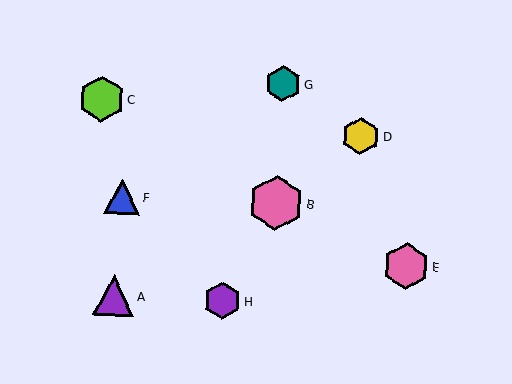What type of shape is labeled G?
Shape G is a teal hexagon.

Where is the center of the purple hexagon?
The center of the purple hexagon is at (222, 300).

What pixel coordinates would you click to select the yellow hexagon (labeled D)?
Click at (361, 136) to select the yellow hexagon D.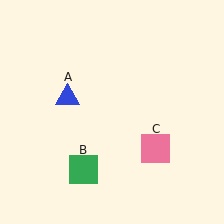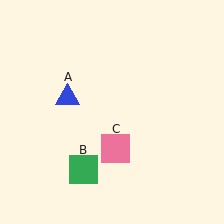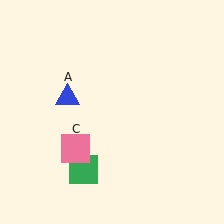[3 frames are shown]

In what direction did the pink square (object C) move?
The pink square (object C) moved left.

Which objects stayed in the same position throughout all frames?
Blue triangle (object A) and green square (object B) remained stationary.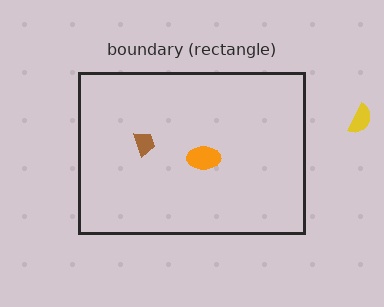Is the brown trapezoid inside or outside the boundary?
Inside.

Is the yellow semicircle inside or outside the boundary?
Outside.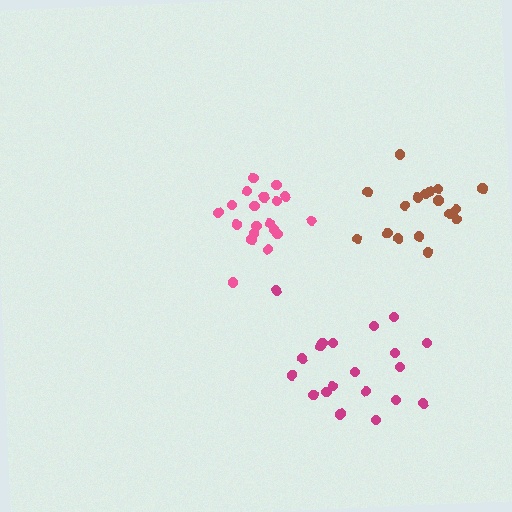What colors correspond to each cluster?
The clusters are colored: brown, pink, magenta.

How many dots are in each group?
Group 1: 17 dots, Group 2: 19 dots, Group 3: 20 dots (56 total).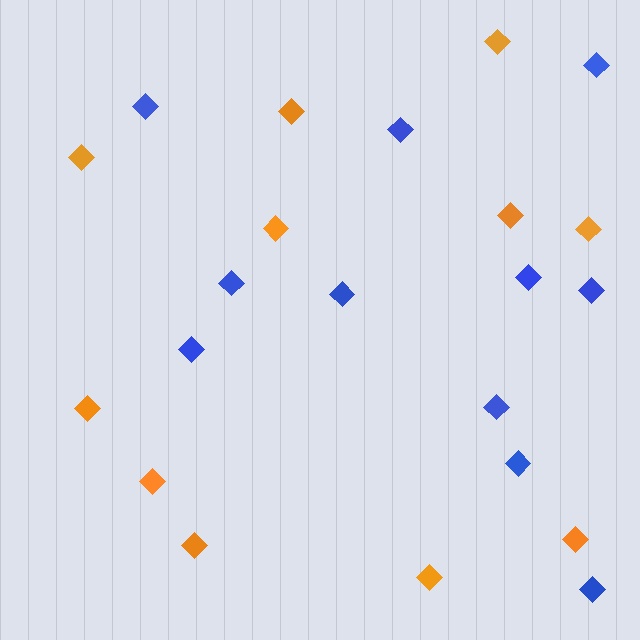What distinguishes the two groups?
There are 2 groups: one group of blue diamonds (11) and one group of orange diamonds (11).